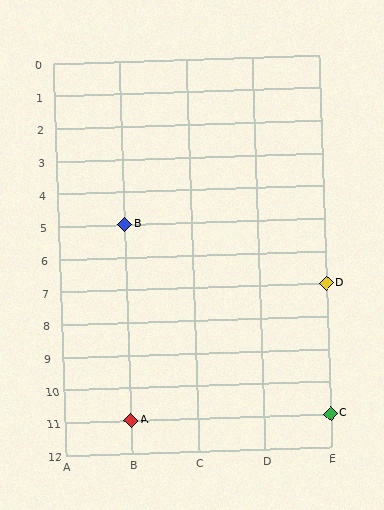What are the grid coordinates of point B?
Point B is at grid coordinates (B, 5).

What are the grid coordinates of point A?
Point A is at grid coordinates (B, 11).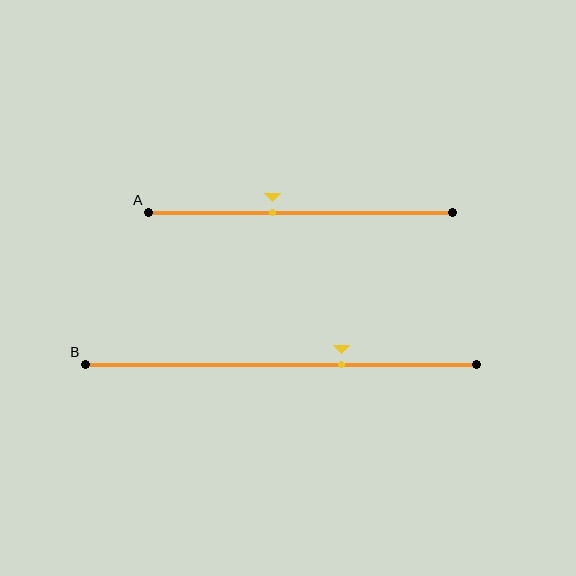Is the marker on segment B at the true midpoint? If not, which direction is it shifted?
No, the marker on segment B is shifted to the right by about 15% of the segment length.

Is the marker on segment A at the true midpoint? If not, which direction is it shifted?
No, the marker on segment A is shifted to the left by about 9% of the segment length.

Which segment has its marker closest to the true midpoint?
Segment A has its marker closest to the true midpoint.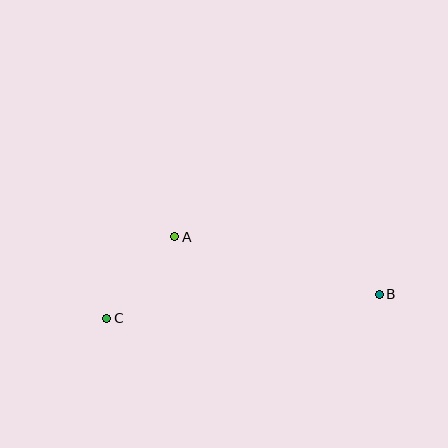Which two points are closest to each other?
Points A and C are closest to each other.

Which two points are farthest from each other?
Points B and C are farthest from each other.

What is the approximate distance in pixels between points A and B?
The distance between A and B is approximately 213 pixels.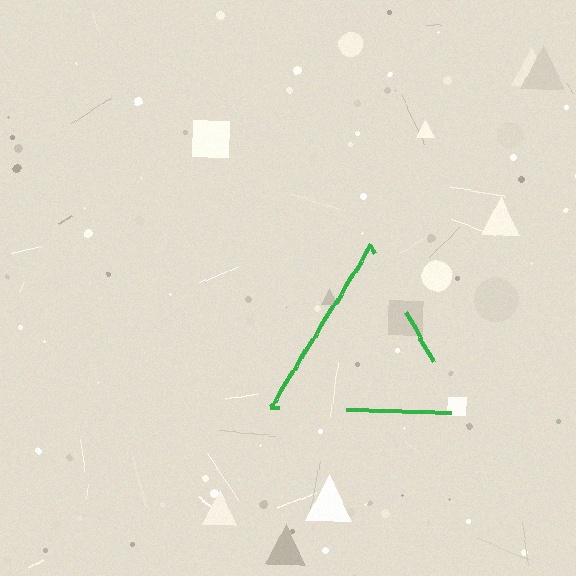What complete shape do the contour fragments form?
The contour fragments form a triangle.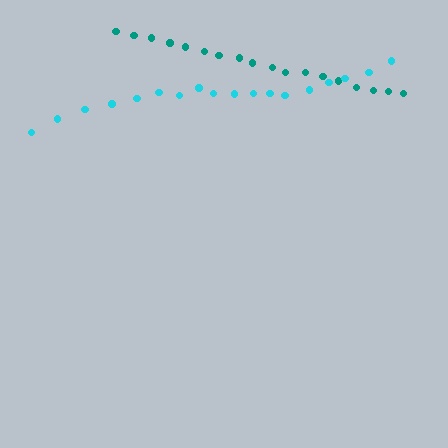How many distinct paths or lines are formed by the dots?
There are 2 distinct paths.